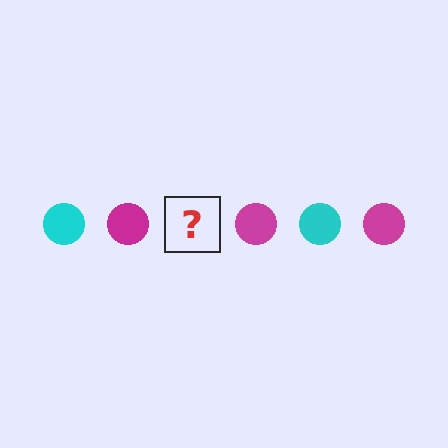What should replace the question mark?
The question mark should be replaced with a cyan circle.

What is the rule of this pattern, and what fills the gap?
The rule is that the pattern cycles through cyan, magenta circles. The gap should be filled with a cyan circle.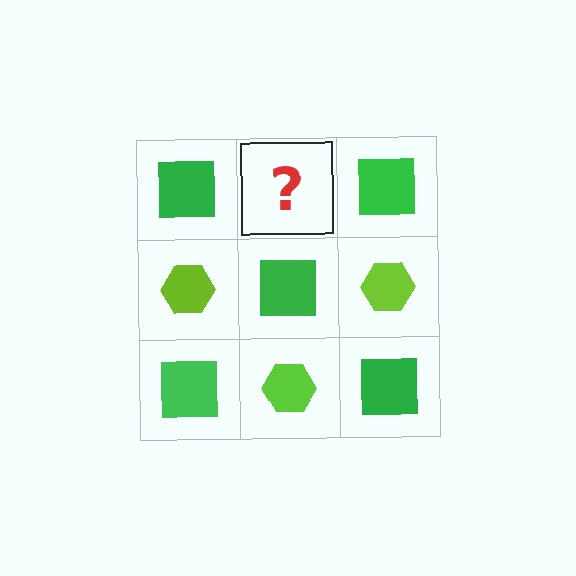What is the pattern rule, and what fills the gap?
The rule is that it alternates green square and lime hexagon in a checkerboard pattern. The gap should be filled with a lime hexagon.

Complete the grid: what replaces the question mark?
The question mark should be replaced with a lime hexagon.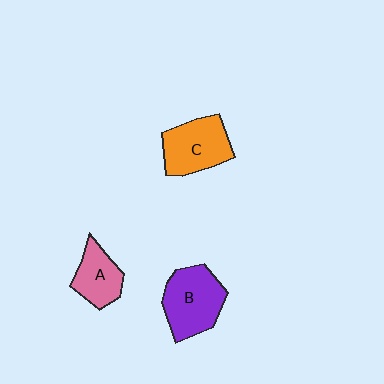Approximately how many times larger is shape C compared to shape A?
Approximately 1.4 times.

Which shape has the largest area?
Shape B (purple).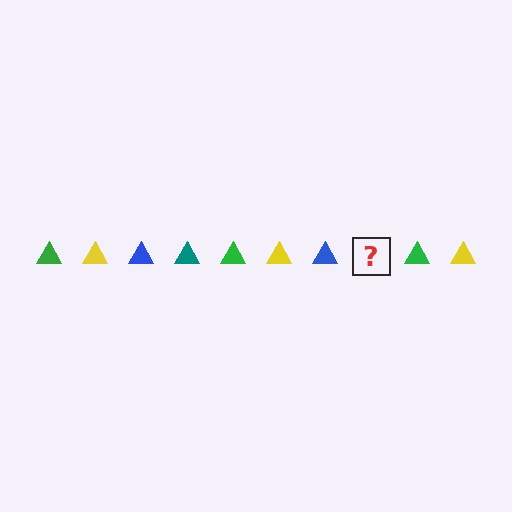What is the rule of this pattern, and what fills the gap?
The rule is that the pattern cycles through green, yellow, blue, teal triangles. The gap should be filled with a teal triangle.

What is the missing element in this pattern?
The missing element is a teal triangle.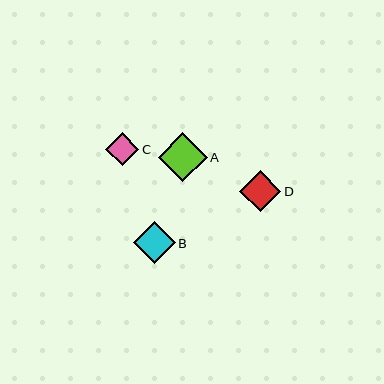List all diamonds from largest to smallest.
From largest to smallest: A, B, D, C.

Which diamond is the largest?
Diamond A is the largest with a size of approximately 49 pixels.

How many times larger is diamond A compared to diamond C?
Diamond A is approximately 1.5 times the size of diamond C.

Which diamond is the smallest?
Diamond C is the smallest with a size of approximately 33 pixels.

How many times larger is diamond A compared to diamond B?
Diamond A is approximately 1.2 times the size of diamond B.